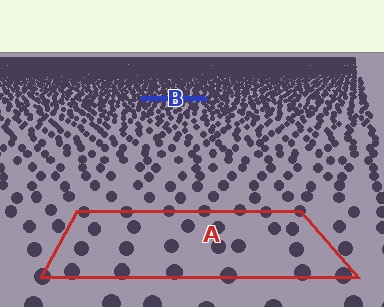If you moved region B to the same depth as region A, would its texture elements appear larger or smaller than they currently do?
They would appear larger. At a closer depth, the same texture elements are projected at a bigger on-screen size.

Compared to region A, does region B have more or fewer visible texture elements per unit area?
Region B has more texture elements per unit area — they are packed more densely because it is farther away.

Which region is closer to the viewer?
Region A is closer. The texture elements there are larger and more spread out.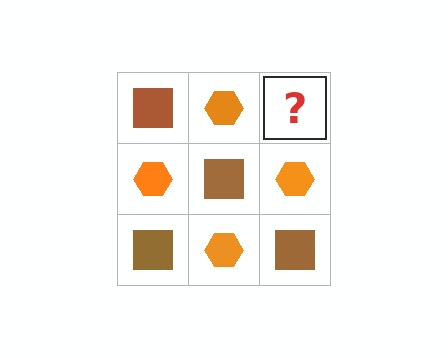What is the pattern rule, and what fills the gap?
The rule is that it alternates brown square and orange hexagon in a checkerboard pattern. The gap should be filled with a brown square.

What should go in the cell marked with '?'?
The missing cell should contain a brown square.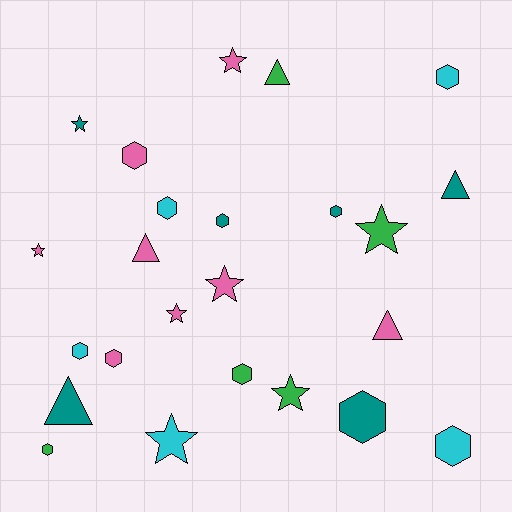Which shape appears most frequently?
Hexagon, with 11 objects.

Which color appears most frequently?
Pink, with 8 objects.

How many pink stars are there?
There are 4 pink stars.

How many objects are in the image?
There are 24 objects.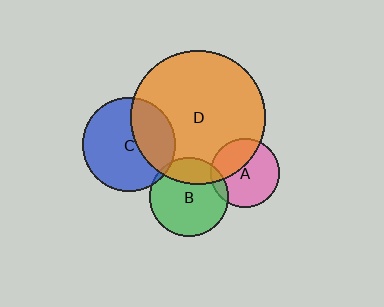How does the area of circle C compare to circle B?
Approximately 1.4 times.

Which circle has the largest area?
Circle D (orange).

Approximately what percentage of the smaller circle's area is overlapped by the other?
Approximately 35%.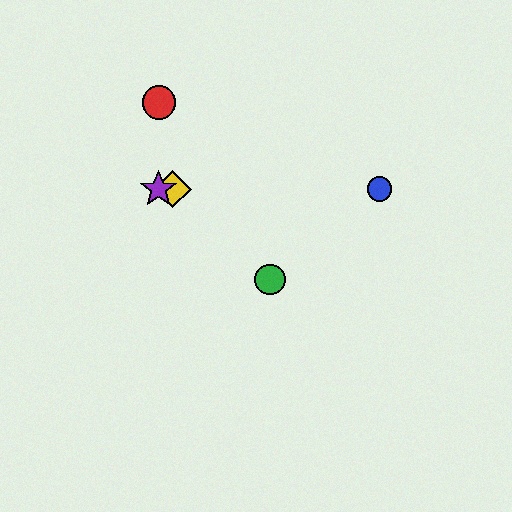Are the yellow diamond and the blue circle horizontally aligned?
Yes, both are at y≈189.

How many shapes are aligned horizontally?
3 shapes (the blue circle, the yellow diamond, the purple star) are aligned horizontally.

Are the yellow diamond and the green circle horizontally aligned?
No, the yellow diamond is at y≈189 and the green circle is at y≈280.